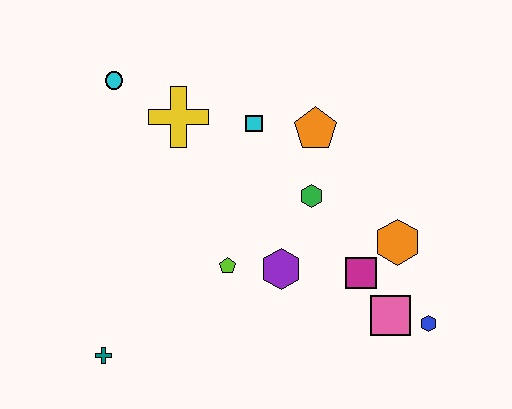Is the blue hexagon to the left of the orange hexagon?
No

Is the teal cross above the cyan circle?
No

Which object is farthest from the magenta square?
The cyan circle is farthest from the magenta square.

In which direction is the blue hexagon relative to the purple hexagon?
The blue hexagon is to the right of the purple hexagon.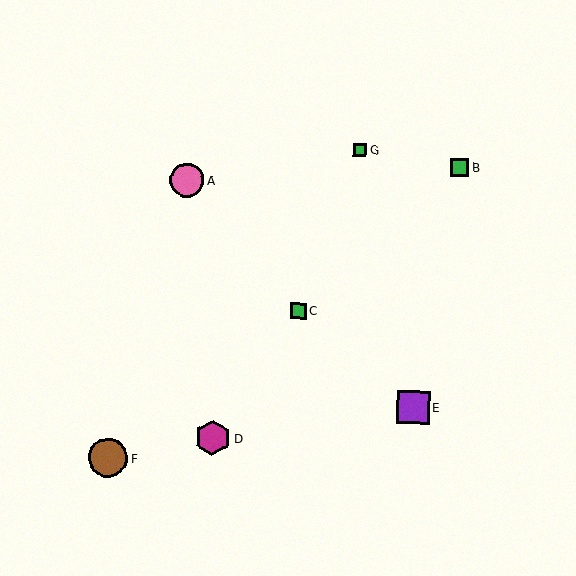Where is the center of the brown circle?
The center of the brown circle is at (108, 458).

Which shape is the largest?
The brown circle (labeled F) is the largest.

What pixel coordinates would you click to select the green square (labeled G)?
Click at (360, 150) to select the green square G.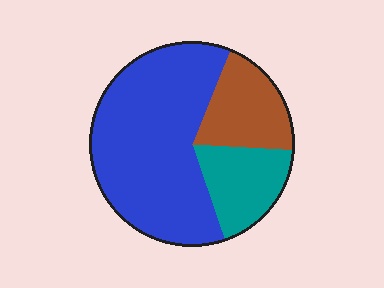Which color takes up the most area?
Blue, at roughly 60%.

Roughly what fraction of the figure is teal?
Teal takes up less than a quarter of the figure.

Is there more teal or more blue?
Blue.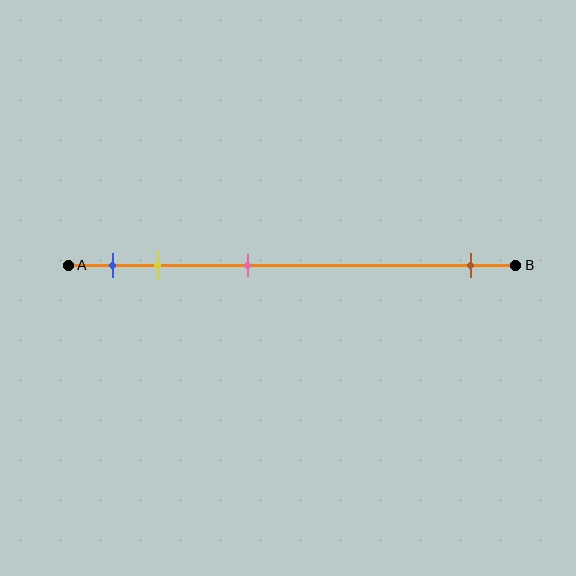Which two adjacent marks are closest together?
The blue and yellow marks are the closest adjacent pair.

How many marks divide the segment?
There are 4 marks dividing the segment.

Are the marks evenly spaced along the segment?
No, the marks are not evenly spaced.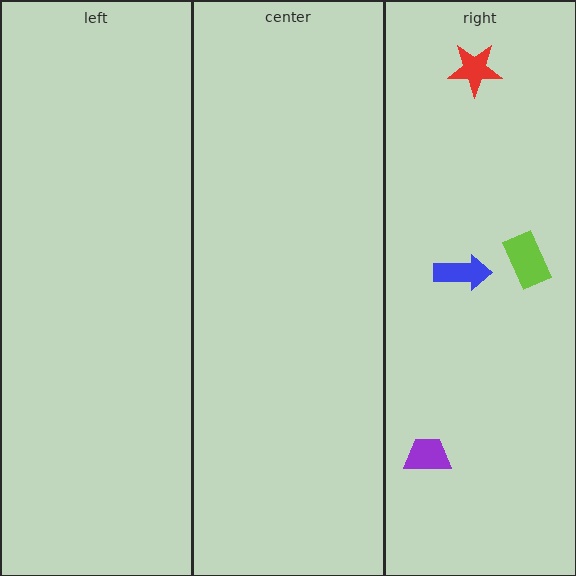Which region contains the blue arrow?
The right region.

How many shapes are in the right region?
4.